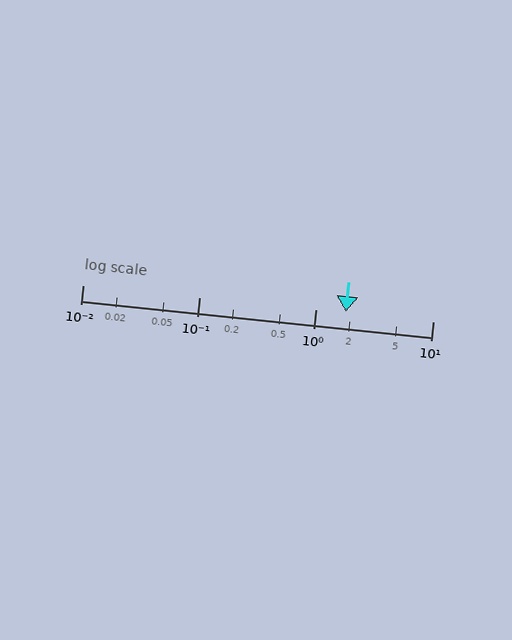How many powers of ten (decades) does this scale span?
The scale spans 3 decades, from 0.01 to 10.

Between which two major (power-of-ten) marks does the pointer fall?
The pointer is between 1 and 10.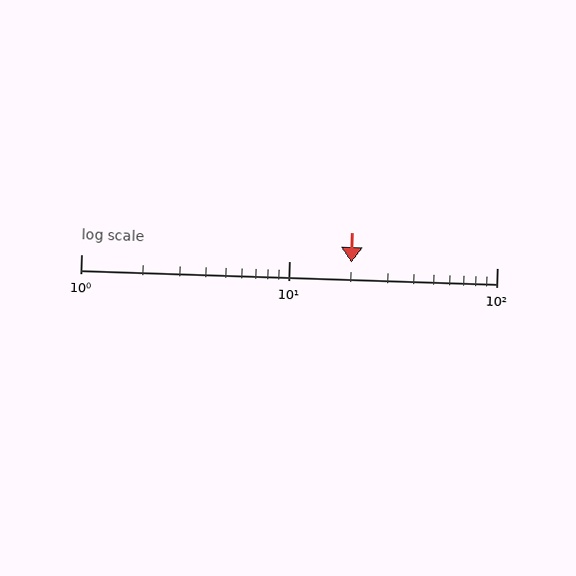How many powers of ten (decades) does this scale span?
The scale spans 2 decades, from 1 to 100.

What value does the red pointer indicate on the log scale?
The pointer indicates approximately 20.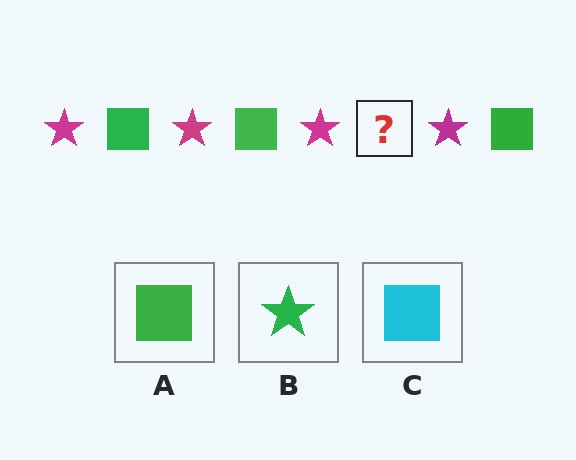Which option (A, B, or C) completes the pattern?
A.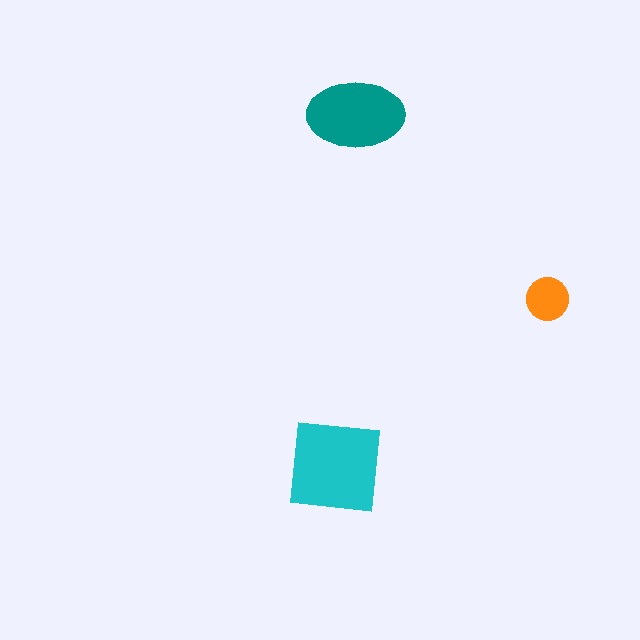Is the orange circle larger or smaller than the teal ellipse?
Smaller.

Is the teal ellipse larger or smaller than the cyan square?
Smaller.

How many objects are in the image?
There are 3 objects in the image.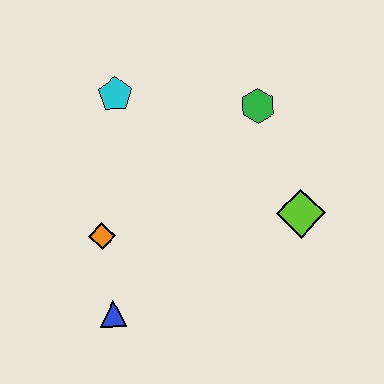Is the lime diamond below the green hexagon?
Yes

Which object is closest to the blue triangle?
The orange diamond is closest to the blue triangle.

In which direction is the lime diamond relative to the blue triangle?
The lime diamond is to the right of the blue triangle.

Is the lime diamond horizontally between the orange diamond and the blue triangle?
No